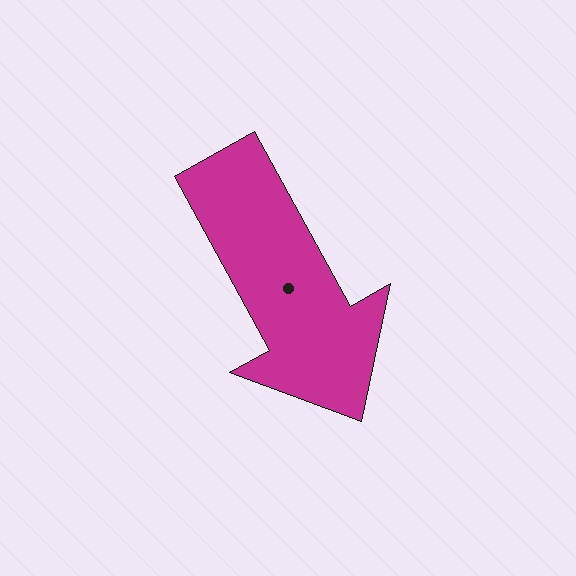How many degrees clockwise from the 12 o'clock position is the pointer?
Approximately 151 degrees.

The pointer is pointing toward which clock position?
Roughly 5 o'clock.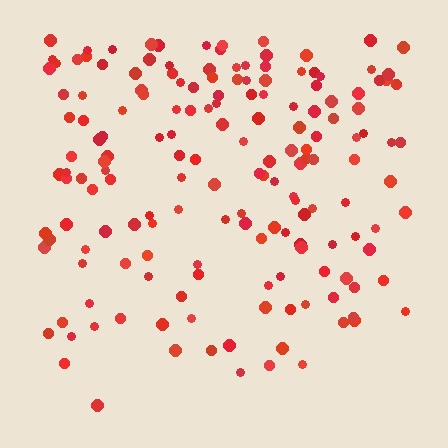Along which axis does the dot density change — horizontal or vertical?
Vertical.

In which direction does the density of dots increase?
From bottom to top, with the top side densest.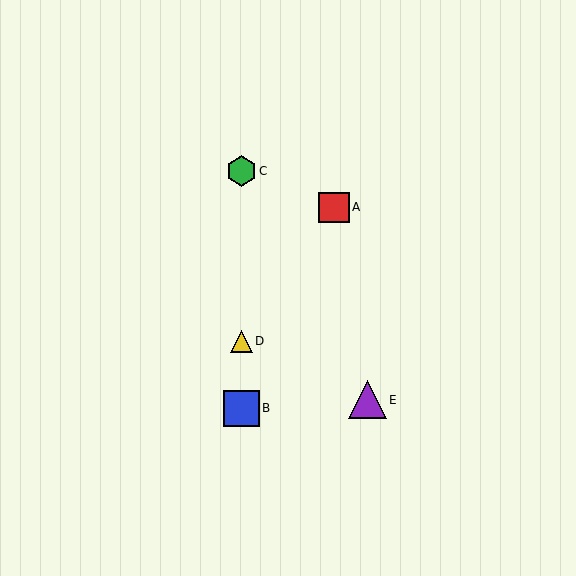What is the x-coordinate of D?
Object D is at x≈241.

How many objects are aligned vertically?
3 objects (B, C, D) are aligned vertically.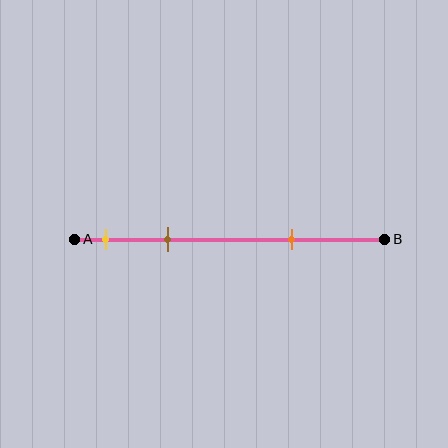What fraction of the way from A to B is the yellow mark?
The yellow mark is approximately 10% (0.1) of the way from A to B.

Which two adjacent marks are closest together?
The yellow and brown marks are the closest adjacent pair.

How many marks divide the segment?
There are 3 marks dividing the segment.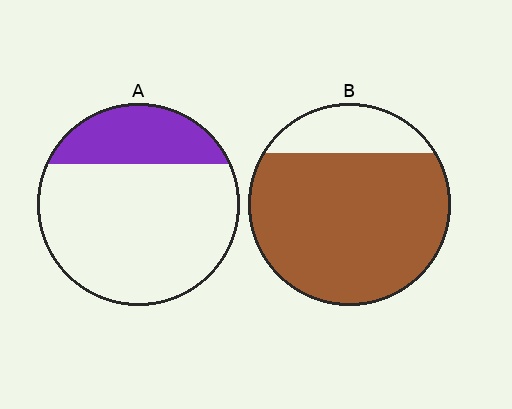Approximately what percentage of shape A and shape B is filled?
A is approximately 25% and B is approximately 80%.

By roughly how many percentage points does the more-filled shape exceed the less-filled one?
By roughly 55 percentage points (B over A).